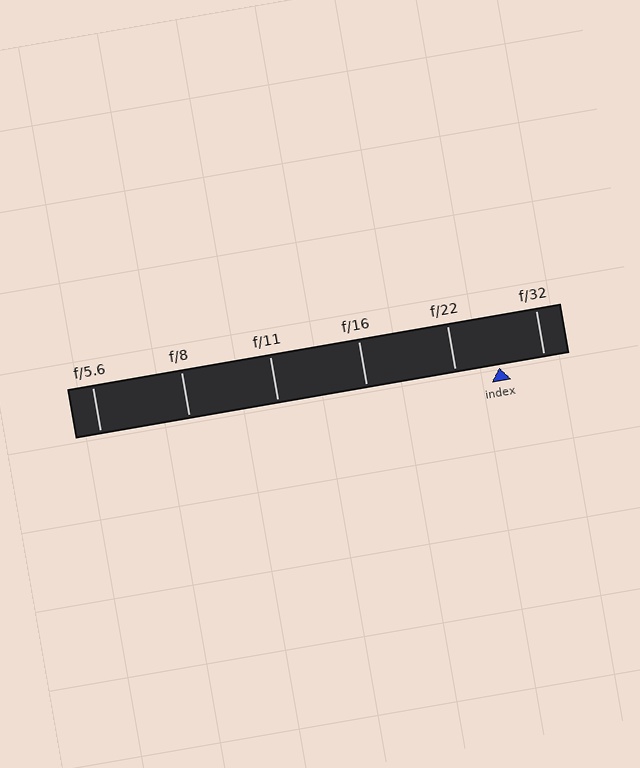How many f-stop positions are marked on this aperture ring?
There are 6 f-stop positions marked.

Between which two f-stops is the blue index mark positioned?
The index mark is between f/22 and f/32.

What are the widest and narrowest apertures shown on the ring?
The widest aperture shown is f/5.6 and the narrowest is f/32.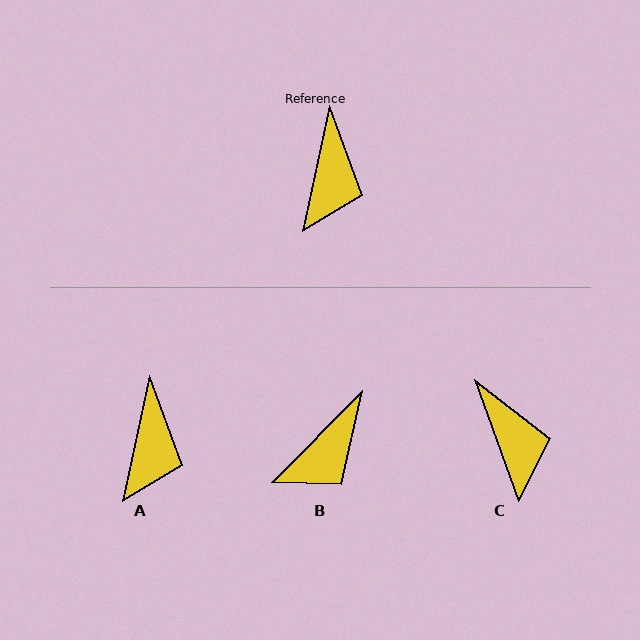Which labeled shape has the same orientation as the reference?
A.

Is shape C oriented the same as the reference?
No, it is off by about 32 degrees.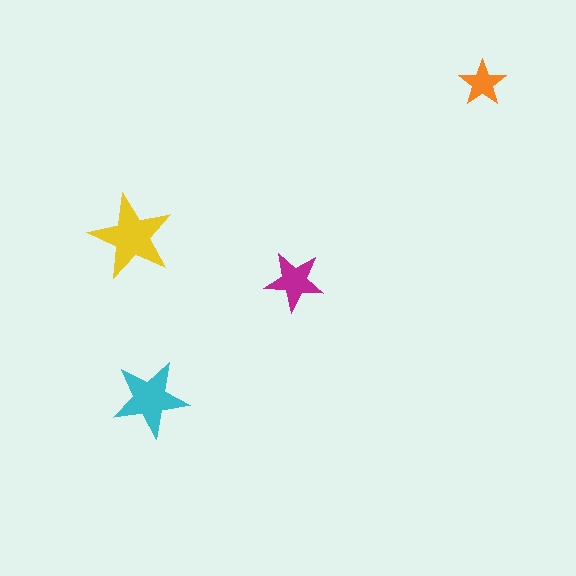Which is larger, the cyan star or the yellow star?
The yellow one.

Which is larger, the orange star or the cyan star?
The cyan one.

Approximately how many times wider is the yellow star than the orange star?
About 2 times wider.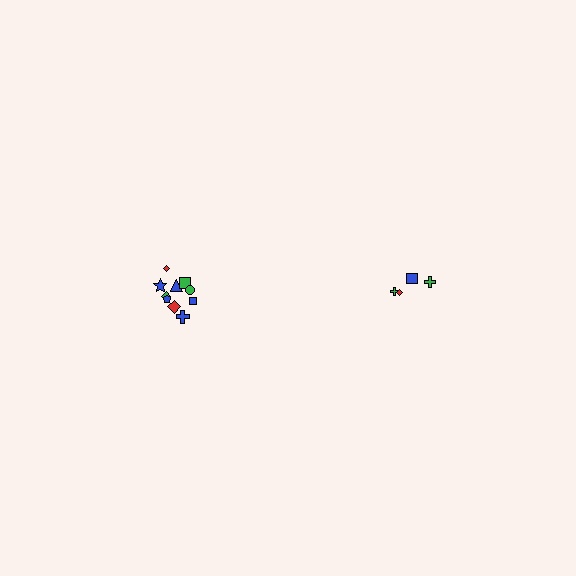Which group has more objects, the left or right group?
The left group.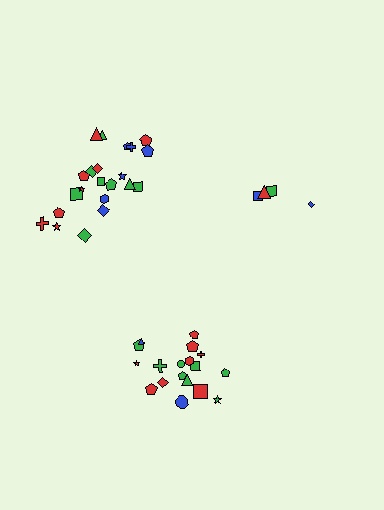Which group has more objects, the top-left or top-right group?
The top-left group.